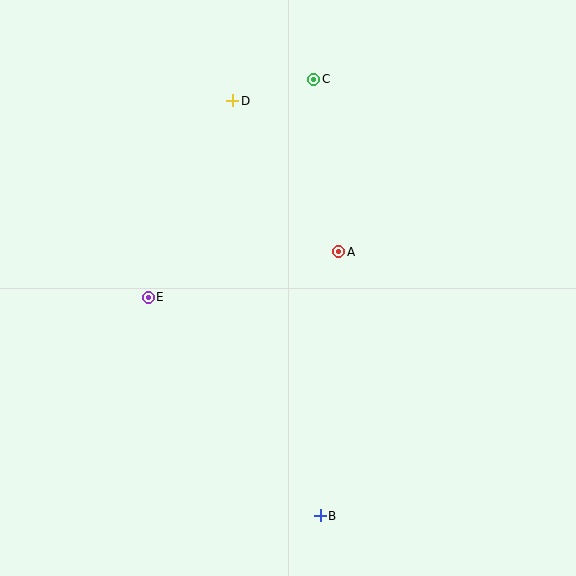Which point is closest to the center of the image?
Point A at (339, 252) is closest to the center.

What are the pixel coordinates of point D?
Point D is at (233, 101).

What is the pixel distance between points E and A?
The distance between E and A is 196 pixels.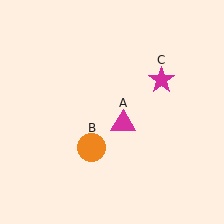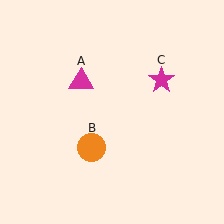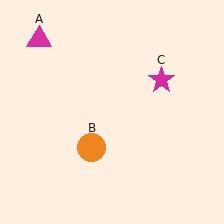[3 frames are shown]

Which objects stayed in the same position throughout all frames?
Orange circle (object B) and magenta star (object C) remained stationary.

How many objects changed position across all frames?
1 object changed position: magenta triangle (object A).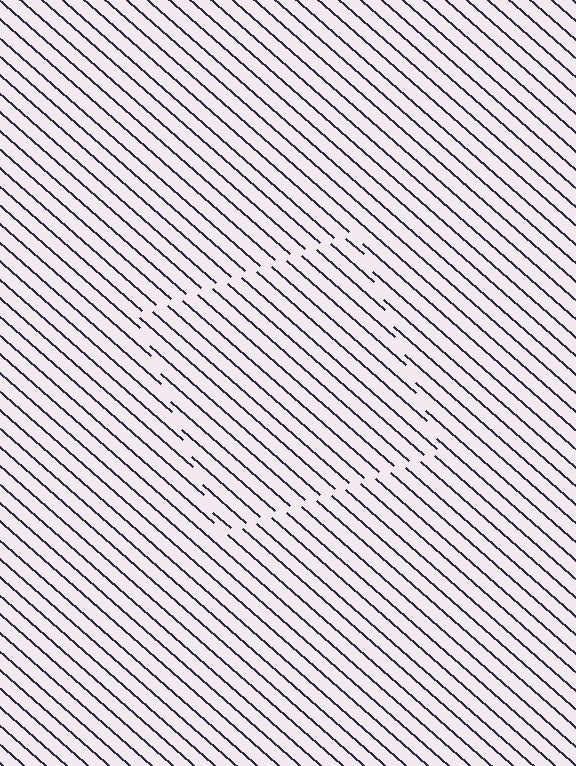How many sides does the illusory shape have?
4 sides — the line-ends trace a square.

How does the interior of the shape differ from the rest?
The interior of the shape contains the same grating, shifted by half a period — the contour is defined by the phase discontinuity where line-ends from the inner and outer gratings abut.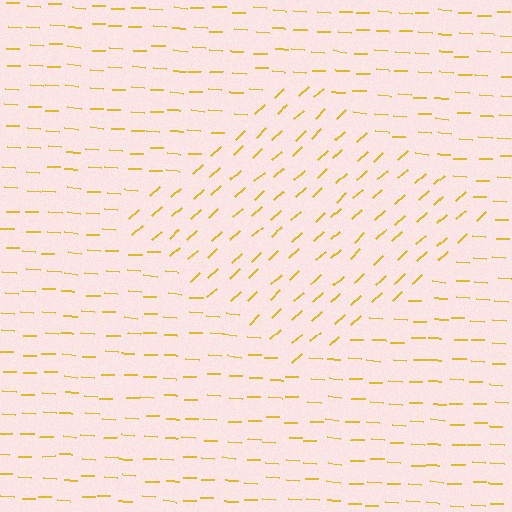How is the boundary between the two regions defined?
The boundary is defined purely by a change in line orientation (approximately 45 degrees difference). All lines are the same color and thickness.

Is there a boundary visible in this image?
Yes, there is a texture boundary formed by a change in line orientation.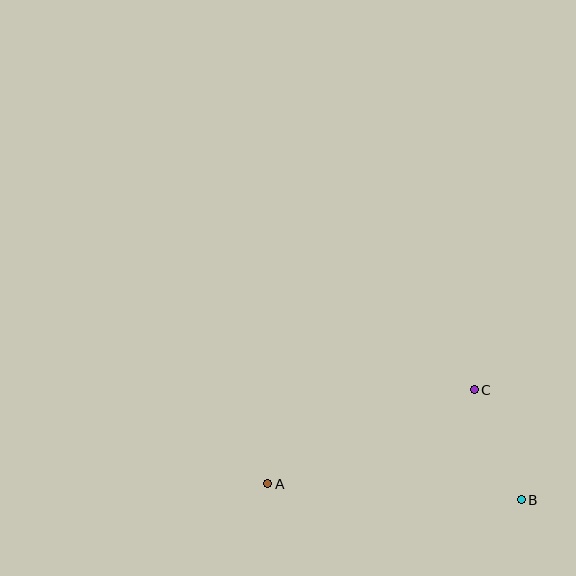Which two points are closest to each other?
Points B and C are closest to each other.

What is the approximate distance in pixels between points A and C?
The distance between A and C is approximately 227 pixels.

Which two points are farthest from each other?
Points A and B are farthest from each other.